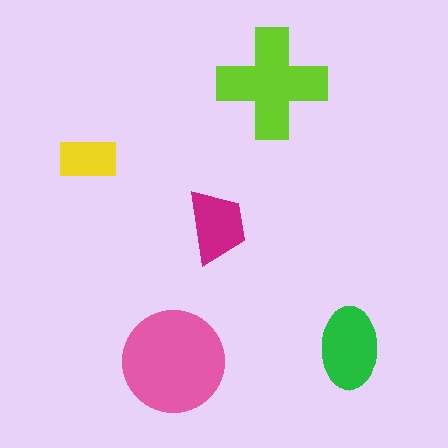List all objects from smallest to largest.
The yellow rectangle, the magenta trapezoid, the green ellipse, the lime cross, the pink circle.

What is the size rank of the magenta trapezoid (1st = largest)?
4th.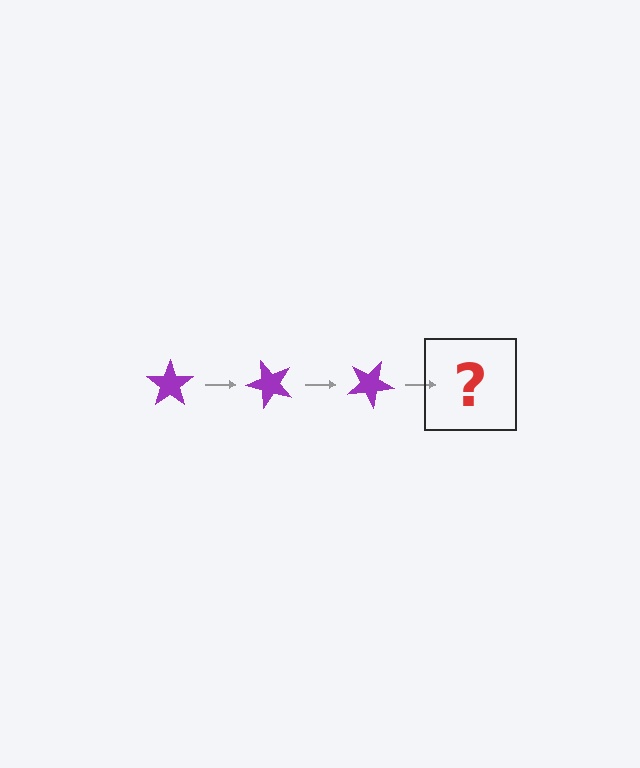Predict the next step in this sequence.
The next step is a purple star rotated 150 degrees.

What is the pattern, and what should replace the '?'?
The pattern is that the star rotates 50 degrees each step. The '?' should be a purple star rotated 150 degrees.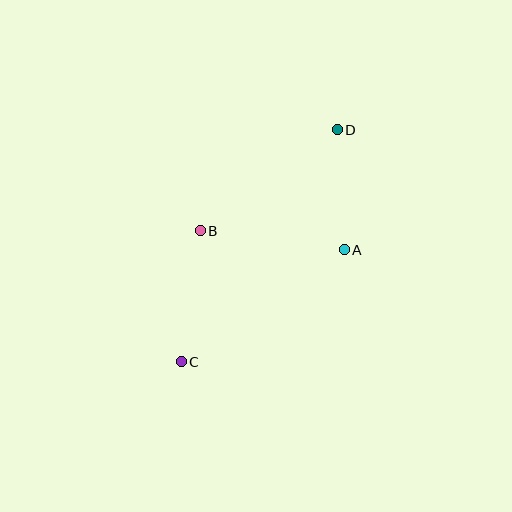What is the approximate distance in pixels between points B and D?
The distance between B and D is approximately 170 pixels.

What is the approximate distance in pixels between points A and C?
The distance between A and C is approximately 197 pixels.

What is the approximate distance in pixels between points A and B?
The distance between A and B is approximately 145 pixels.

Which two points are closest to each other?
Points A and D are closest to each other.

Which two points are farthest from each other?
Points C and D are farthest from each other.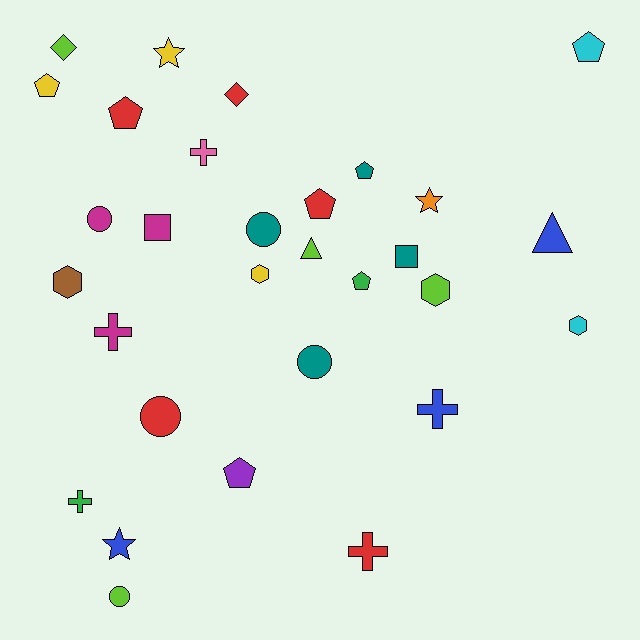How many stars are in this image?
There are 3 stars.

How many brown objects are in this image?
There is 1 brown object.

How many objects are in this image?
There are 30 objects.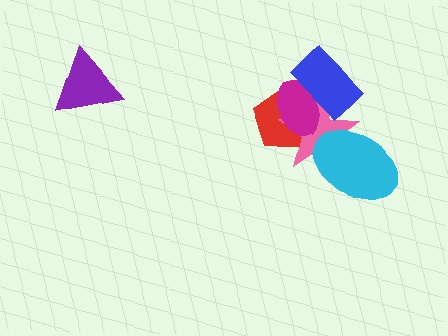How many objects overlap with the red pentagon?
3 objects overlap with the red pentagon.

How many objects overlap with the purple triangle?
0 objects overlap with the purple triangle.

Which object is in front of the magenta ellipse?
The blue rectangle is in front of the magenta ellipse.